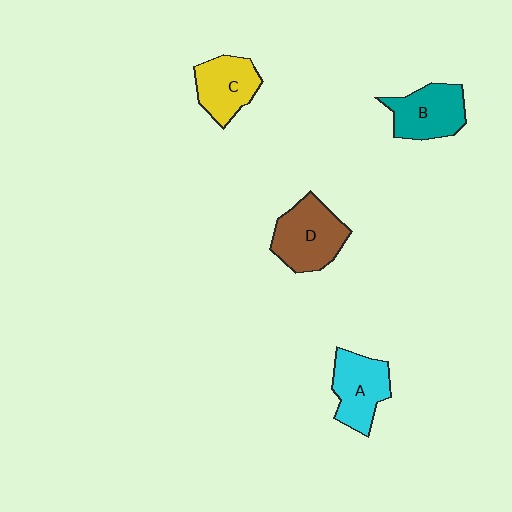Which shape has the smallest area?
Shape C (yellow).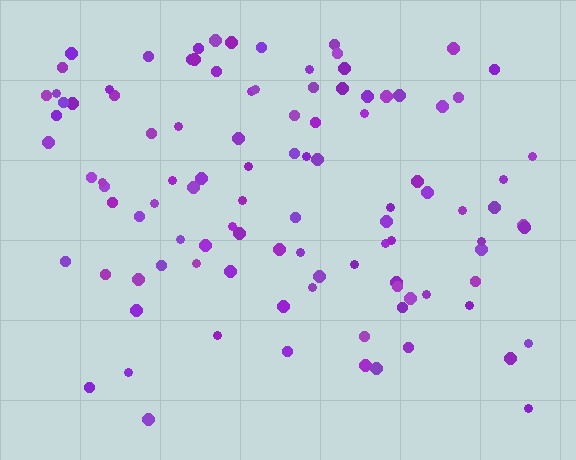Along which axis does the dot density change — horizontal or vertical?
Vertical.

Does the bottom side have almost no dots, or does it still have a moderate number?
Still a moderate number, just noticeably fewer than the top.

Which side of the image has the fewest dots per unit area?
The bottom.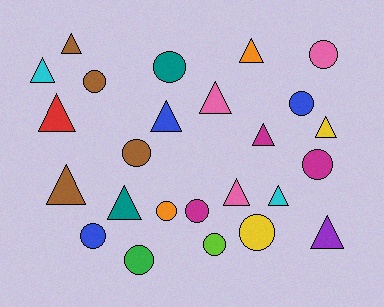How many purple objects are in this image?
There is 1 purple object.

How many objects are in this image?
There are 25 objects.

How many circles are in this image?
There are 12 circles.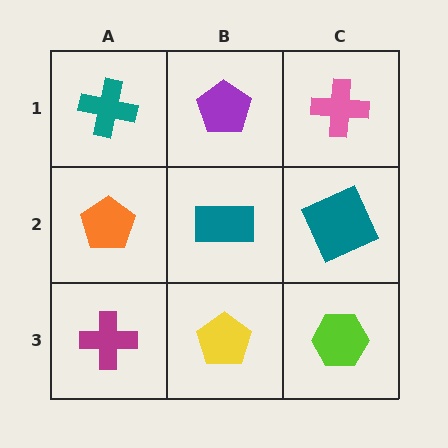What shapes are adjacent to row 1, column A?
An orange pentagon (row 2, column A), a purple pentagon (row 1, column B).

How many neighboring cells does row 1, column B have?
3.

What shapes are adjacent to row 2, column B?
A purple pentagon (row 1, column B), a yellow pentagon (row 3, column B), an orange pentagon (row 2, column A), a teal square (row 2, column C).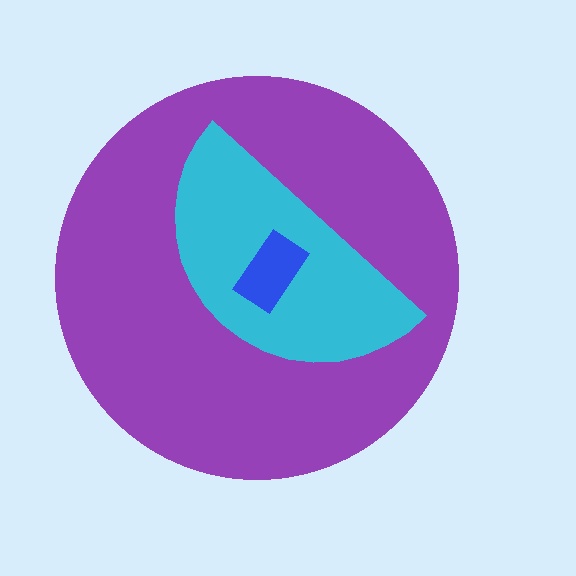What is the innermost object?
The blue rectangle.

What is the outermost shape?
The purple circle.